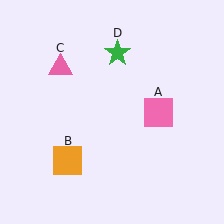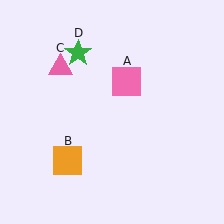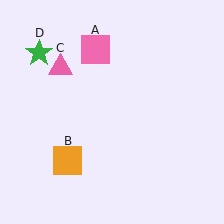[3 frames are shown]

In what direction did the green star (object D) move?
The green star (object D) moved left.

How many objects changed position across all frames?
2 objects changed position: pink square (object A), green star (object D).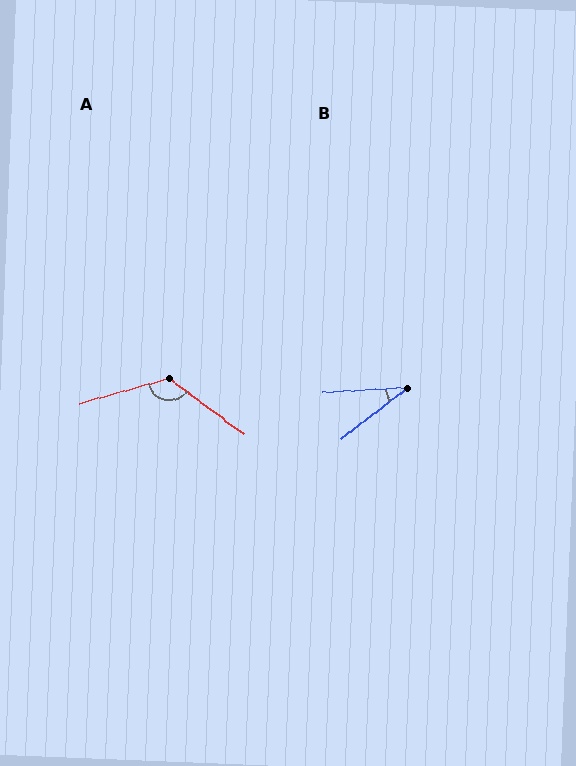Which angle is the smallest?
B, at approximately 35 degrees.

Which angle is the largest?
A, at approximately 127 degrees.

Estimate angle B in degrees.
Approximately 35 degrees.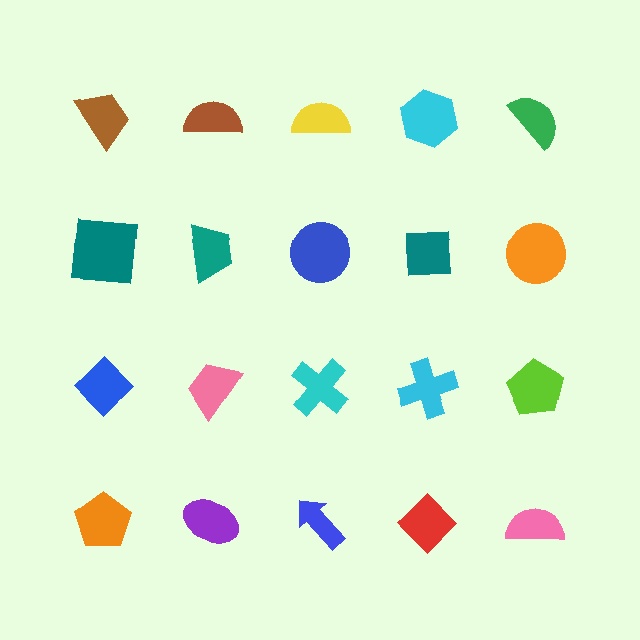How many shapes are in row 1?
5 shapes.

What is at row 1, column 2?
A brown semicircle.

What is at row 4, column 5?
A pink semicircle.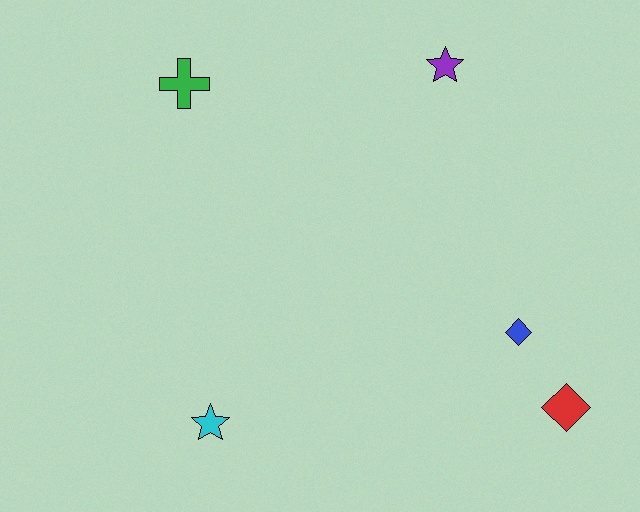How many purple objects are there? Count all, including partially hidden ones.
There is 1 purple object.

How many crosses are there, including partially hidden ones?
There is 1 cross.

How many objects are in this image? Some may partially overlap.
There are 5 objects.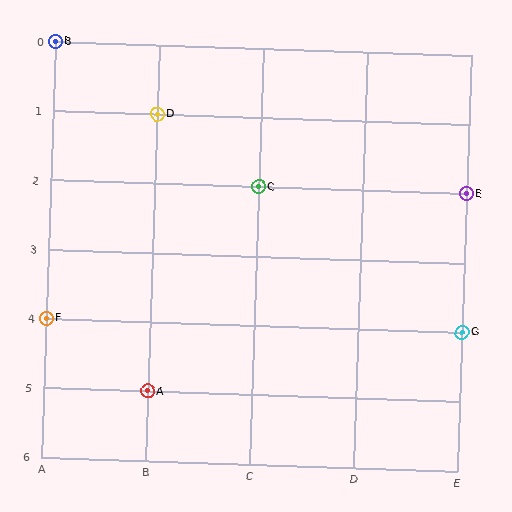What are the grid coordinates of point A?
Point A is at grid coordinates (B, 5).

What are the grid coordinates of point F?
Point F is at grid coordinates (A, 4).